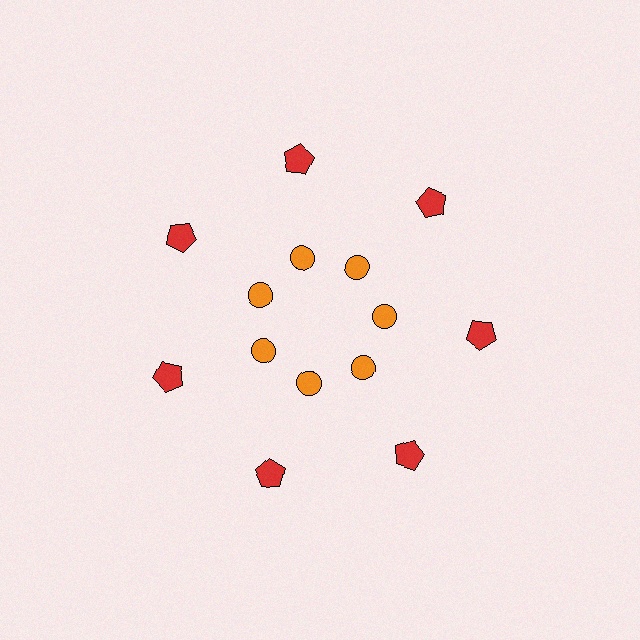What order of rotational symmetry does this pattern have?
This pattern has 7-fold rotational symmetry.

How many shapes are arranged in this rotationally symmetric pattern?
There are 14 shapes, arranged in 7 groups of 2.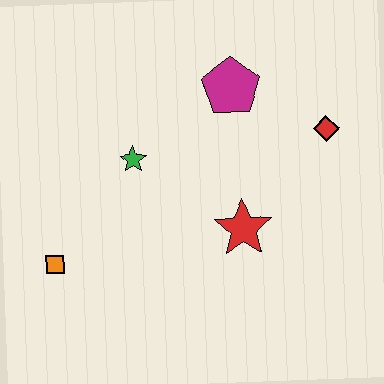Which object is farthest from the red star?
The orange square is farthest from the red star.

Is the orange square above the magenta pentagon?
No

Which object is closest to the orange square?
The green star is closest to the orange square.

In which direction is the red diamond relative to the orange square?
The red diamond is to the right of the orange square.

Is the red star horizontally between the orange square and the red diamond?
Yes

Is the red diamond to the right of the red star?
Yes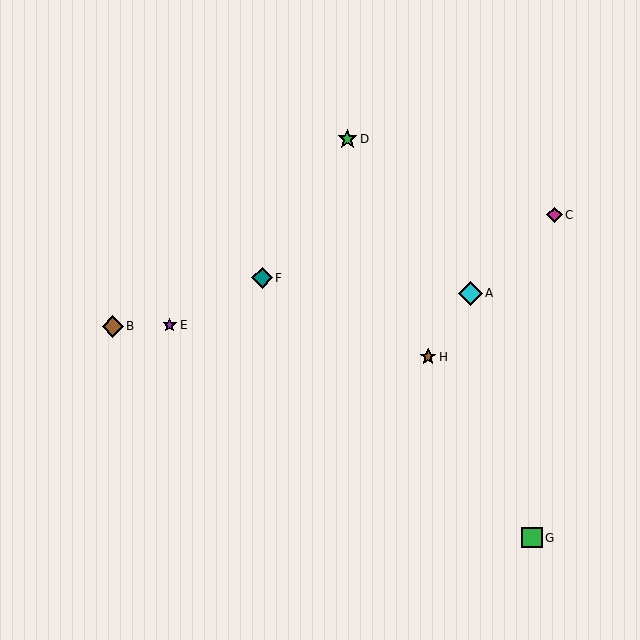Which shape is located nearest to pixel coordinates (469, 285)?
The cyan diamond (labeled A) at (470, 293) is nearest to that location.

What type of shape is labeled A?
Shape A is a cyan diamond.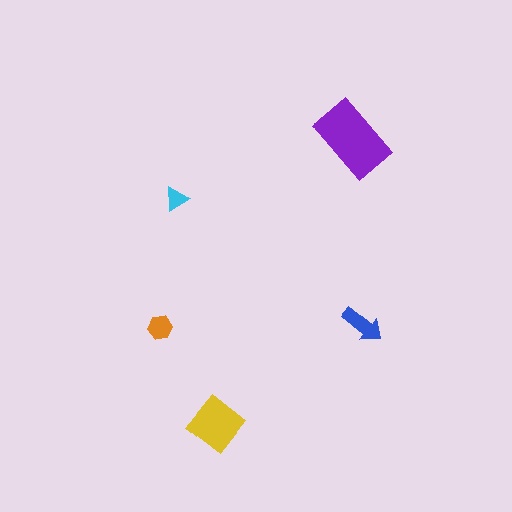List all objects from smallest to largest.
The cyan triangle, the orange hexagon, the blue arrow, the yellow diamond, the purple rectangle.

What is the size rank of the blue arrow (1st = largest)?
3rd.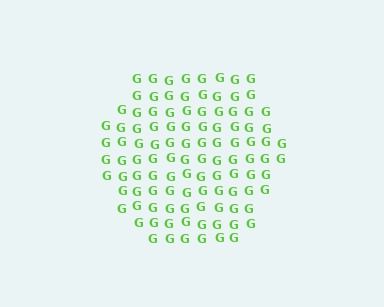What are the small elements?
The small elements are letter G's.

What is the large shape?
The large shape is a hexagon.